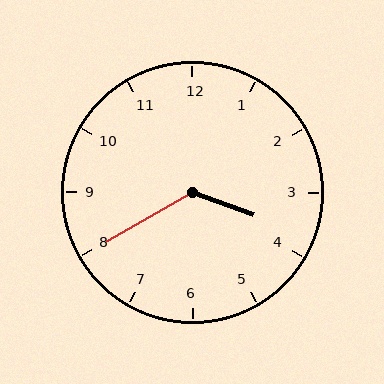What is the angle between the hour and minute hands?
Approximately 130 degrees.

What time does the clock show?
3:40.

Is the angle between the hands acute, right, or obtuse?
It is obtuse.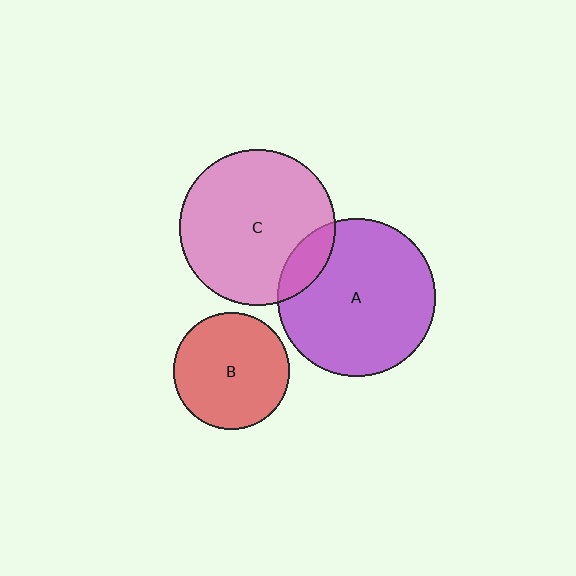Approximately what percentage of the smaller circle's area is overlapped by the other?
Approximately 15%.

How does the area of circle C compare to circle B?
Approximately 1.8 times.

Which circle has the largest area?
Circle A (purple).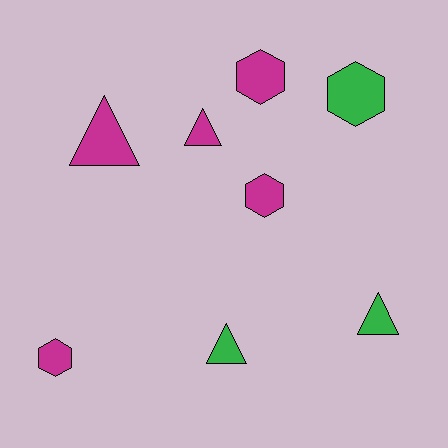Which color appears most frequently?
Magenta, with 5 objects.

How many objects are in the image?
There are 8 objects.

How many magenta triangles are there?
There are 2 magenta triangles.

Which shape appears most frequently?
Hexagon, with 4 objects.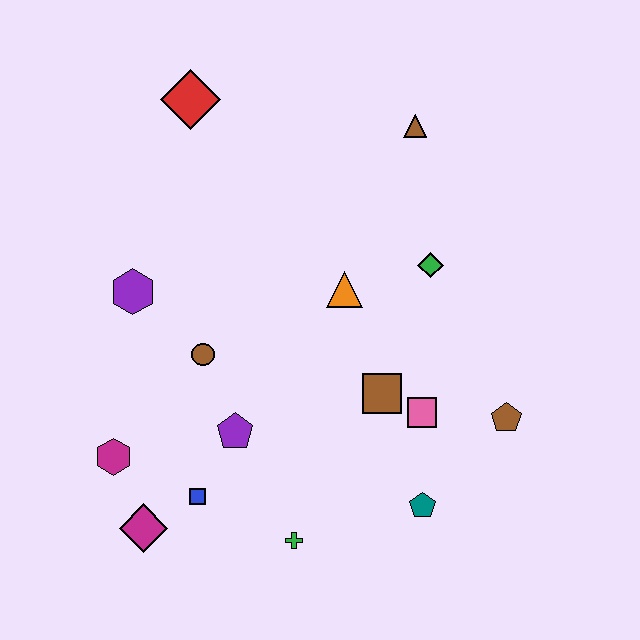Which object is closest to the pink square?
The brown square is closest to the pink square.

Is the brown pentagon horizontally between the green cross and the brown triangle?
No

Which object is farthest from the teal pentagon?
The red diamond is farthest from the teal pentagon.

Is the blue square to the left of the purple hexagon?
No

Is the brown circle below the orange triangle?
Yes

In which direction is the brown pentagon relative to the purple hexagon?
The brown pentagon is to the right of the purple hexagon.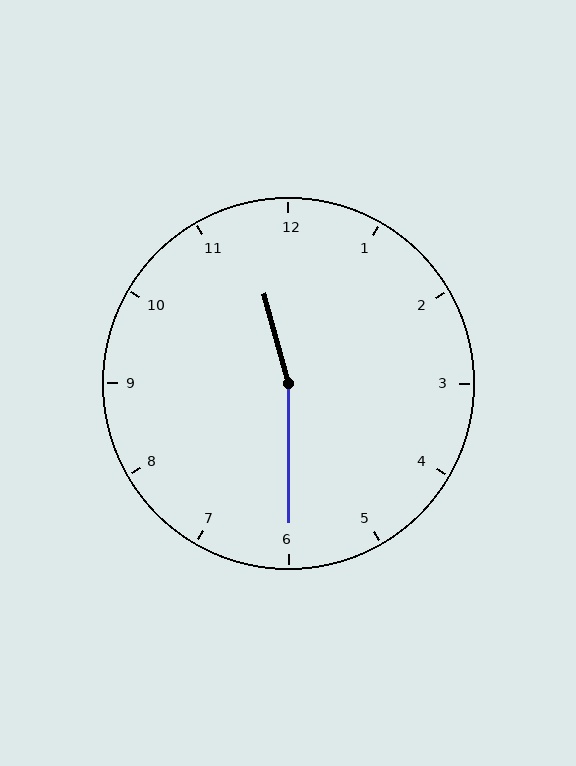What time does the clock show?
11:30.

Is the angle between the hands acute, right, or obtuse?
It is obtuse.